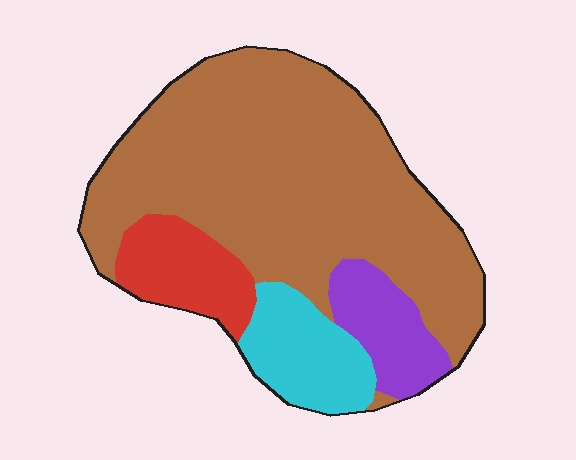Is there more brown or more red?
Brown.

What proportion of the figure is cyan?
Cyan covers around 10% of the figure.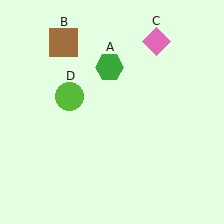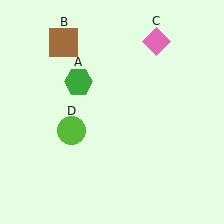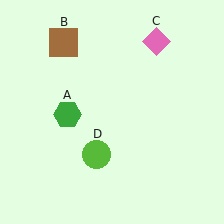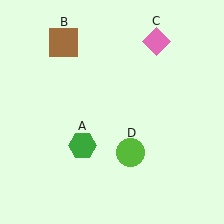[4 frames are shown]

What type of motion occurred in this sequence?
The green hexagon (object A), lime circle (object D) rotated counterclockwise around the center of the scene.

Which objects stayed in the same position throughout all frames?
Brown square (object B) and pink diamond (object C) remained stationary.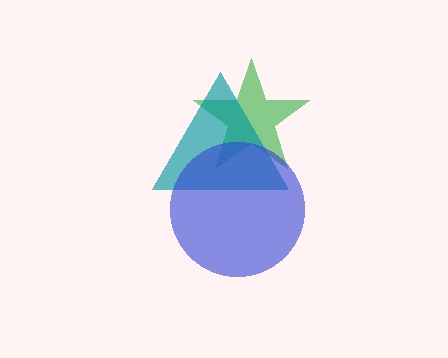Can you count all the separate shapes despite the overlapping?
Yes, there are 3 separate shapes.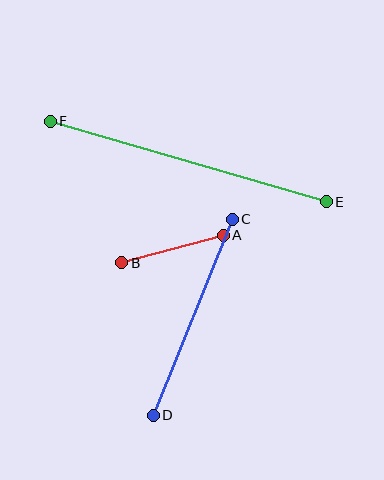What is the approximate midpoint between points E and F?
The midpoint is at approximately (188, 162) pixels.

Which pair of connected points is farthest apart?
Points E and F are farthest apart.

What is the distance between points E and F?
The distance is approximately 288 pixels.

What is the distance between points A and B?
The distance is approximately 105 pixels.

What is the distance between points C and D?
The distance is approximately 211 pixels.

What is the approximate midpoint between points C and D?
The midpoint is at approximately (193, 317) pixels.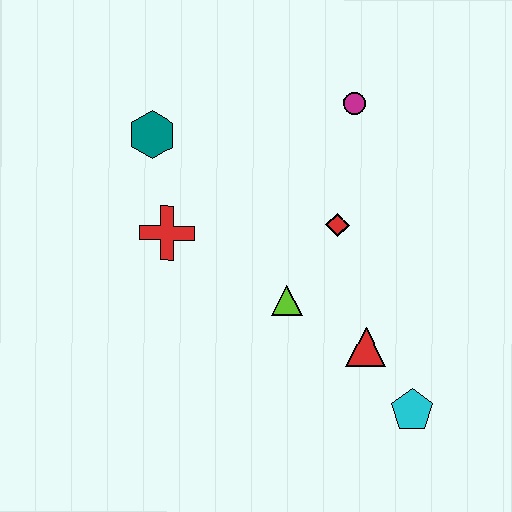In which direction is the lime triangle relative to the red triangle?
The lime triangle is to the left of the red triangle.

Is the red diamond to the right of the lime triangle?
Yes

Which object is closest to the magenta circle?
The red diamond is closest to the magenta circle.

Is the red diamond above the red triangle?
Yes